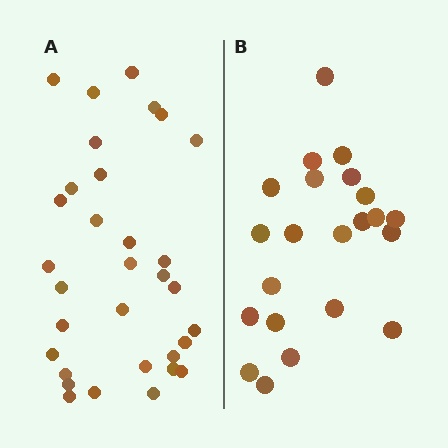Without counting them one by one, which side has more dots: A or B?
Region A (the left region) has more dots.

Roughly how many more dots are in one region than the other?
Region A has roughly 10 or so more dots than region B.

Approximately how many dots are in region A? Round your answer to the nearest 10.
About 30 dots. (The exact count is 32, which rounds to 30.)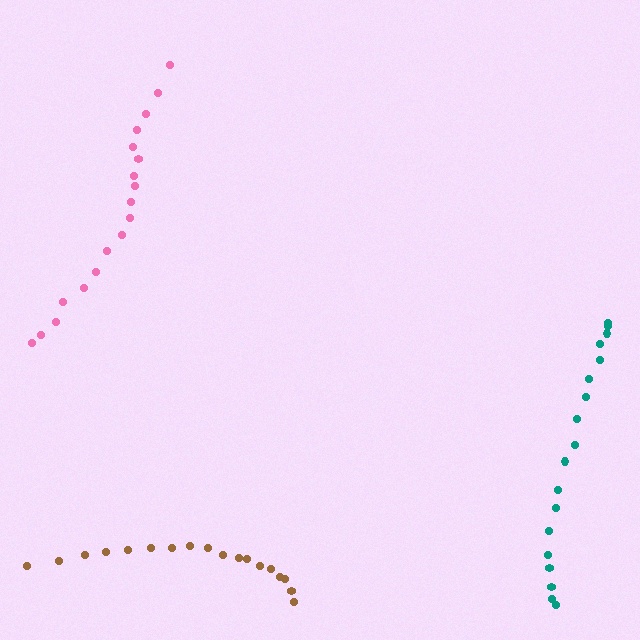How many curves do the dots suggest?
There are 3 distinct paths.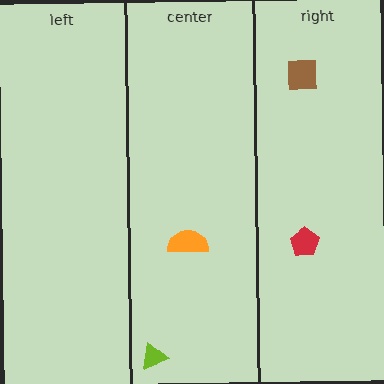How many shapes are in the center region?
2.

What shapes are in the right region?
The red pentagon, the brown square.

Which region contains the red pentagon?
The right region.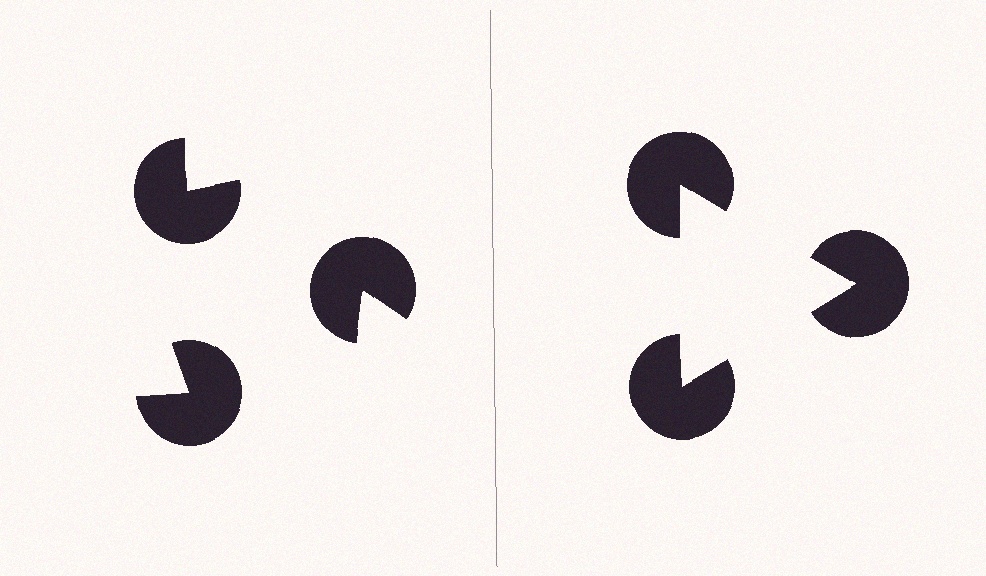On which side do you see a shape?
An illusory triangle appears on the right side. On the left side the wedge cuts are rotated, so no coherent shape forms.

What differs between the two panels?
The pac-man discs are positioned identically on both sides; only the wedge orientations differ. On the right they align to a triangle; on the left they are misaligned.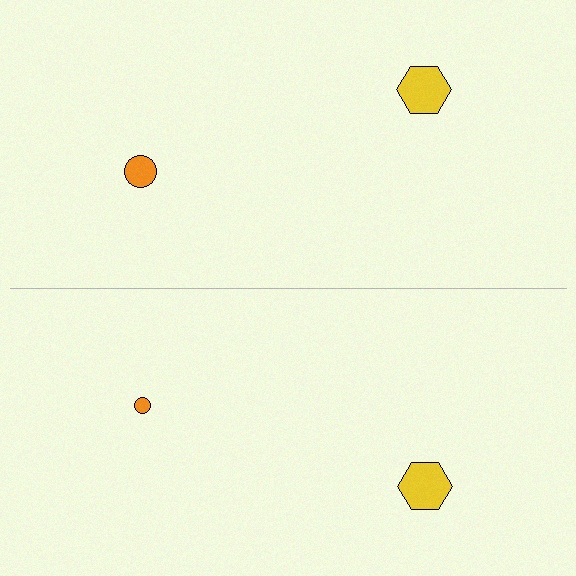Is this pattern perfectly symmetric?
No, the pattern is not perfectly symmetric. The orange circle on the bottom side has a different size than its mirror counterpart.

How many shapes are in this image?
There are 4 shapes in this image.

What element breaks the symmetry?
The orange circle on the bottom side has a different size than its mirror counterpart.